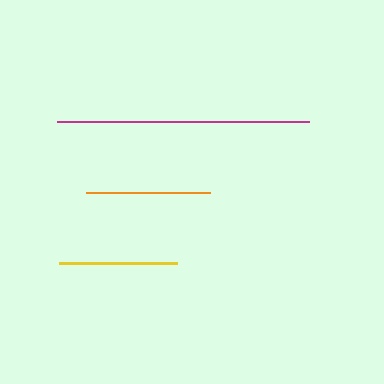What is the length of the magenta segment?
The magenta segment is approximately 252 pixels long.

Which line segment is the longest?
The magenta line is the longest at approximately 252 pixels.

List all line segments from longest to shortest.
From longest to shortest: magenta, orange, yellow.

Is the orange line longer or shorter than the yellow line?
The orange line is longer than the yellow line.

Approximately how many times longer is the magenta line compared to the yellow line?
The magenta line is approximately 2.1 times the length of the yellow line.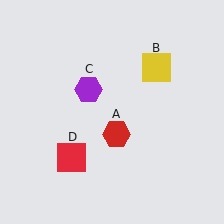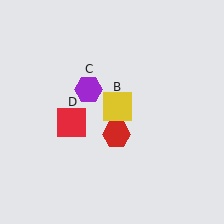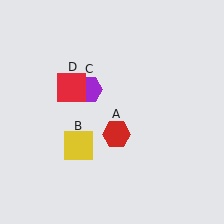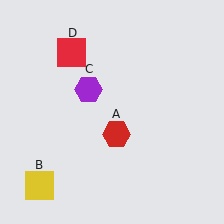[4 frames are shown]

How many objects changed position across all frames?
2 objects changed position: yellow square (object B), red square (object D).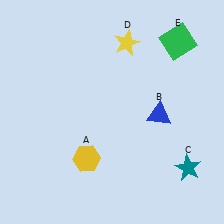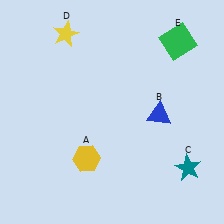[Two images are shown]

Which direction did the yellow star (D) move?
The yellow star (D) moved left.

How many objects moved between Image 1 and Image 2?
1 object moved between the two images.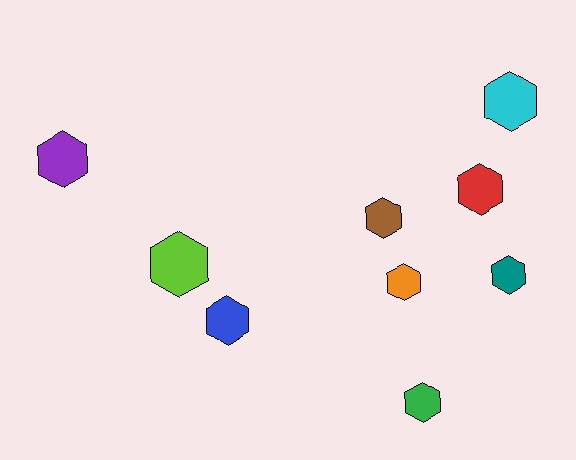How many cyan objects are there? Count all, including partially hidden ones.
There is 1 cyan object.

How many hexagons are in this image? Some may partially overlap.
There are 9 hexagons.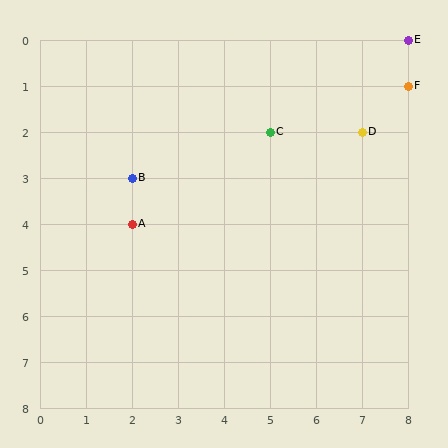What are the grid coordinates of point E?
Point E is at grid coordinates (8, 0).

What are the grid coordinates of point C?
Point C is at grid coordinates (5, 2).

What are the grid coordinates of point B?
Point B is at grid coordinates (2, 3).